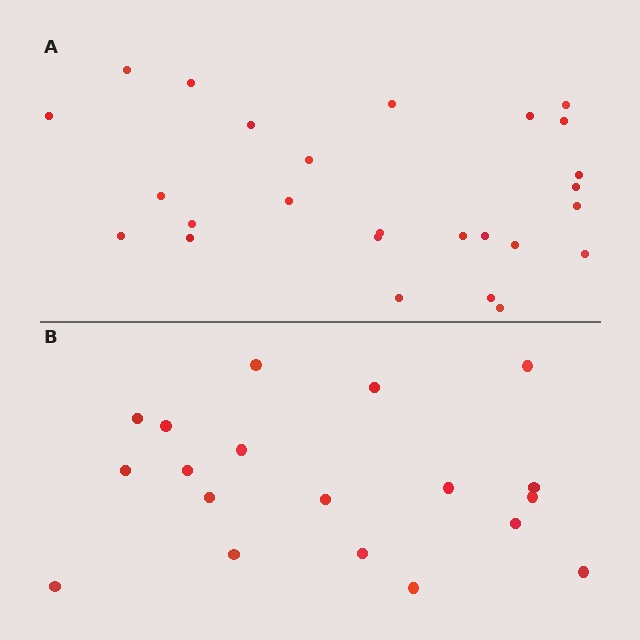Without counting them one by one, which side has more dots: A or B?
Region A (the top region) has more dots.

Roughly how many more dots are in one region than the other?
Region A has roughly 8 or so more dots than region B.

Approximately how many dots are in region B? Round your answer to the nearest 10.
About 20 dots. (The exact count is 19, which rounds to 20.)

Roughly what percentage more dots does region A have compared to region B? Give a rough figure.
About 35% more.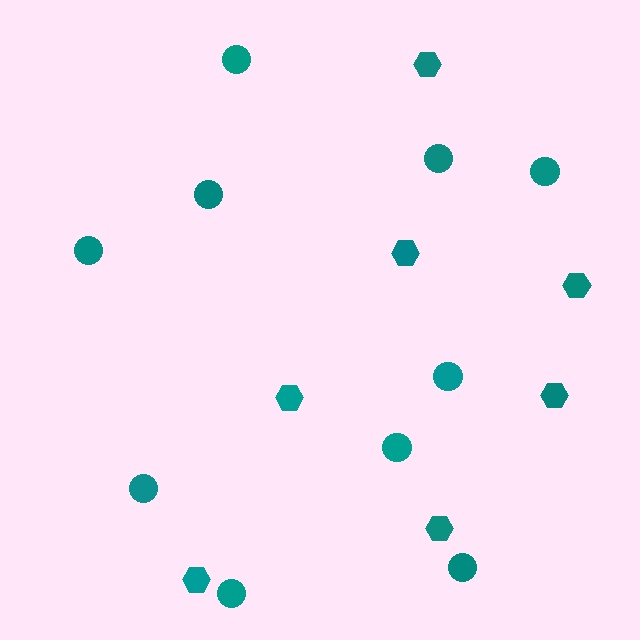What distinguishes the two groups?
There are 2 groups: one group of circles (10) and one group of hexagons (7).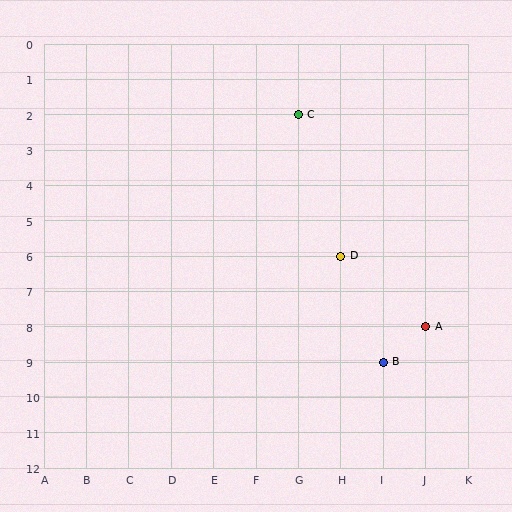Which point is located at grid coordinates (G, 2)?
Point C is at (G, 2).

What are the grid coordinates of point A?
Point A is at grid coordinates (J, 8).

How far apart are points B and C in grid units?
Points B and C are 2 columns and 7 rows apart (about 7.3 grid units diagonally).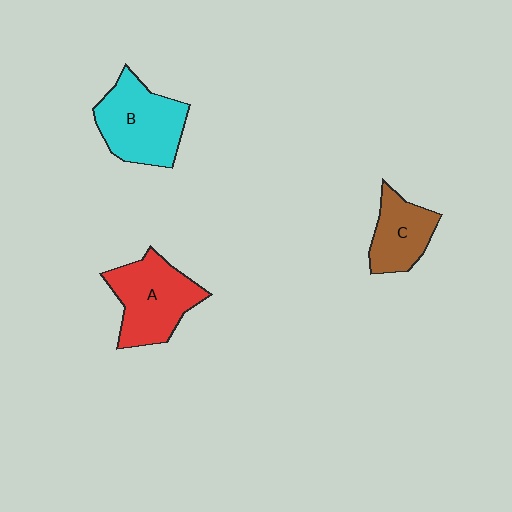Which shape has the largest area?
Shape B (cyan).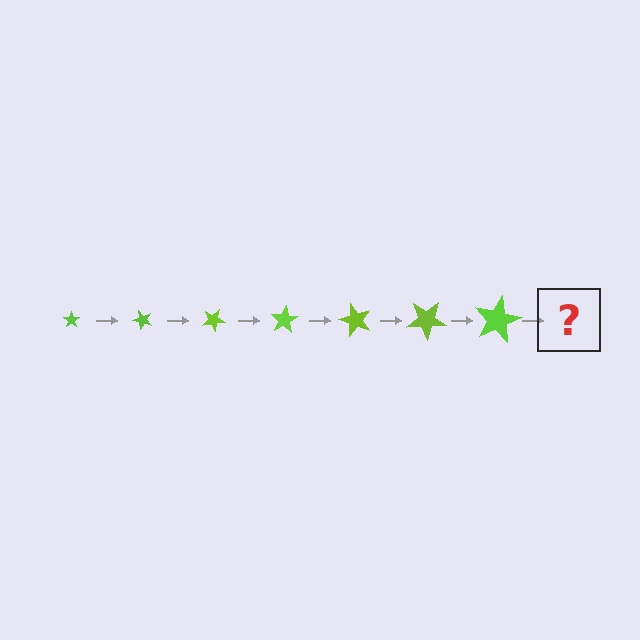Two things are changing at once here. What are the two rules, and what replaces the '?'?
The two rules are that the star grows larger each step and it rotates 50 degrees each step. The '?' should be a star, larger than the previous one and rotated 350 degrees from the start.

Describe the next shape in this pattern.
It should be a star, larger than the previous one and rotated 350 degrees from the start.